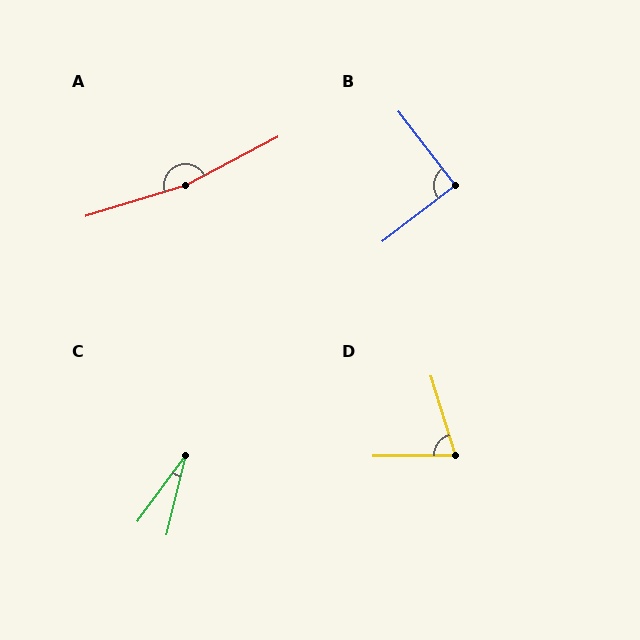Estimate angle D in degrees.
Approximately 73 degrees.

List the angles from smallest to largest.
C (23°), D (73°), B (90°), A (169°).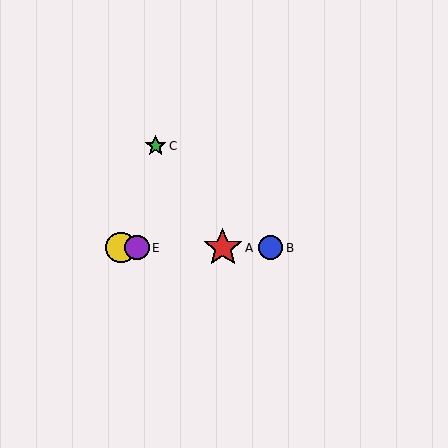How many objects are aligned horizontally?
4 objects (A, B, D, E) are aligned horizontally.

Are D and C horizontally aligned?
No, D is at y≈248 and C is at y≈146.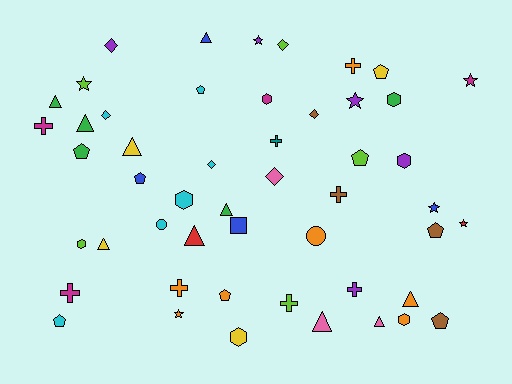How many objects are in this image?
There are 50 objects.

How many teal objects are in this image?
There is 1 teal object.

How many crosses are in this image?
There are 8 crosses.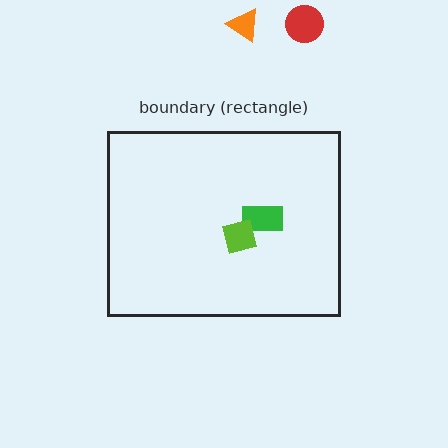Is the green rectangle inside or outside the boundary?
Inside.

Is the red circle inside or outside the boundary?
Outside.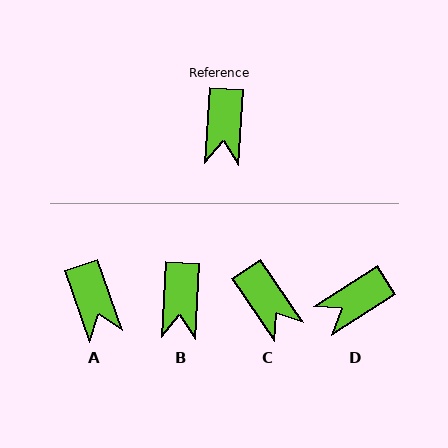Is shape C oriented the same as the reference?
No, it is off by about 38 degrees.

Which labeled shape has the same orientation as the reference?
B.